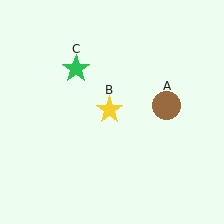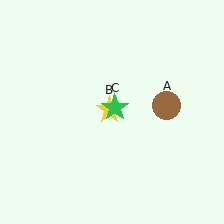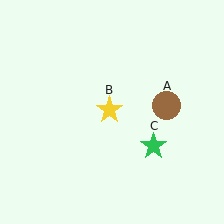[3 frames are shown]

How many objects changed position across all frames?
1 object changed position: green star (object C).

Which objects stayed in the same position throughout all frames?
Brown circle (object A) and yellow star (object B) remained stationary.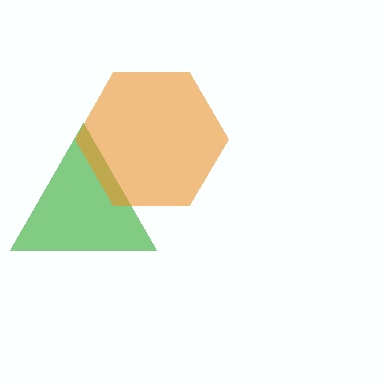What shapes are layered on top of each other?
The layered shapes are: a green triangle, an orange hexagon.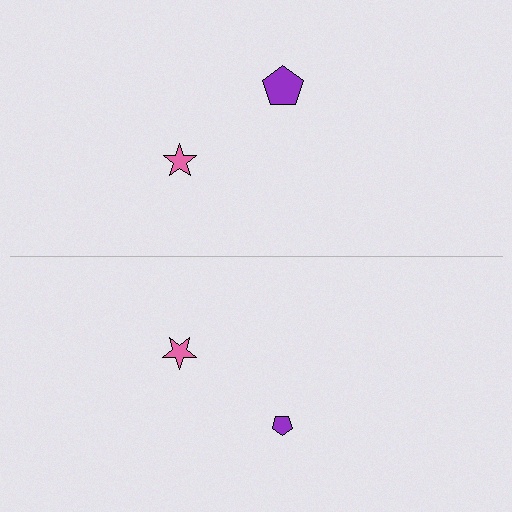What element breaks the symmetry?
The purple pentagon on the bottom side has a different size than its mirror counterpart.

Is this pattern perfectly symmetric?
No, the pattern is not perfectly symmetric. The purple pentagon on the bottom side has a different size than its mirror counterpart.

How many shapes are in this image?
There are 4 shapes in this image.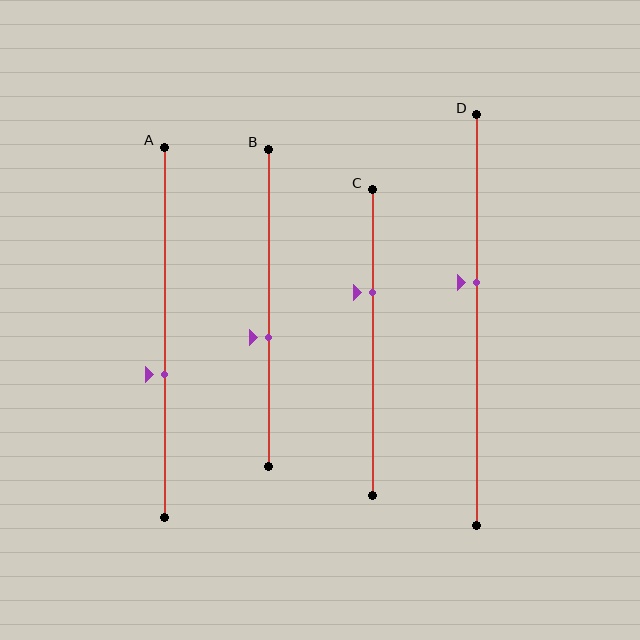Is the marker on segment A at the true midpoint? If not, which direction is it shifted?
No, the marker on segment A is shifted downward by about 12% of the segment length.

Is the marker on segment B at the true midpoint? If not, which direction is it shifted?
No, the marker on segment B is shifted downward by about 9% of the segment length.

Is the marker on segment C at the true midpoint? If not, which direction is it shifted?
No, the marker on segment C is shifted upward by about 16% of the segment length.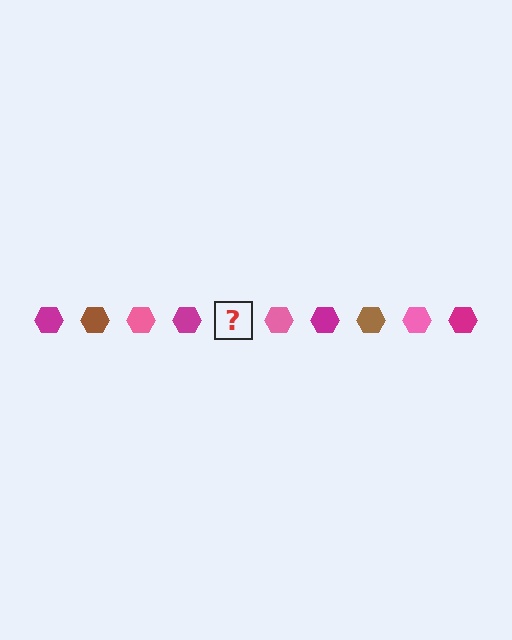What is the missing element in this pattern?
The missing element is a brown hexagon.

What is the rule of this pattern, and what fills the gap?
The rule is that the pattern cycles through magenta, brown, pink hexagons. The gap should be filled with a brown hexagon.